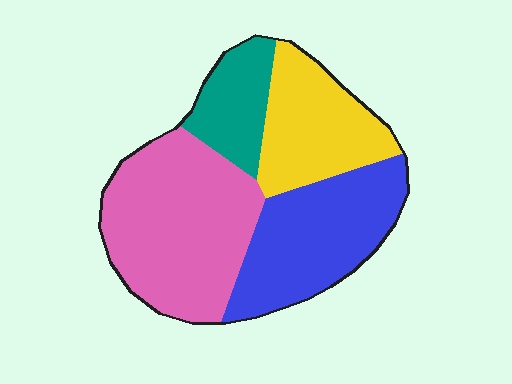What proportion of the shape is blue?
Blue covers 28% of the shape.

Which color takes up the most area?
Pink, at roughly 40%.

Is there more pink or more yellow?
Pink.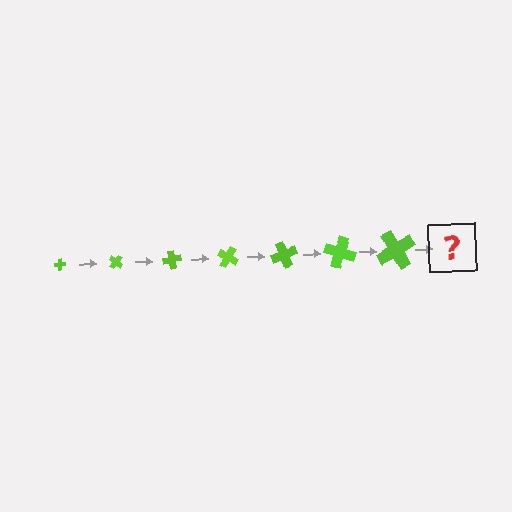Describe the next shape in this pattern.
It should be a cross, larger than the previous one and rotated 280 degrees from the start.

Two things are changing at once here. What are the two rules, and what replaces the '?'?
The two rules are that the cross grows larger each step and it rotates 40 degrees each step. The '?' should be a cross, larger than the previous one and rotated 280 degrees from the start.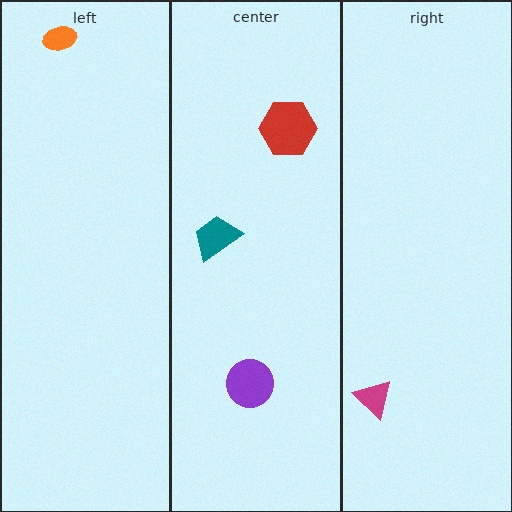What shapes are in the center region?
The red hexagon, the purple circle, the teal trapezoid.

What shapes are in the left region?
The orange ellipse.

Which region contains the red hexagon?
The center region.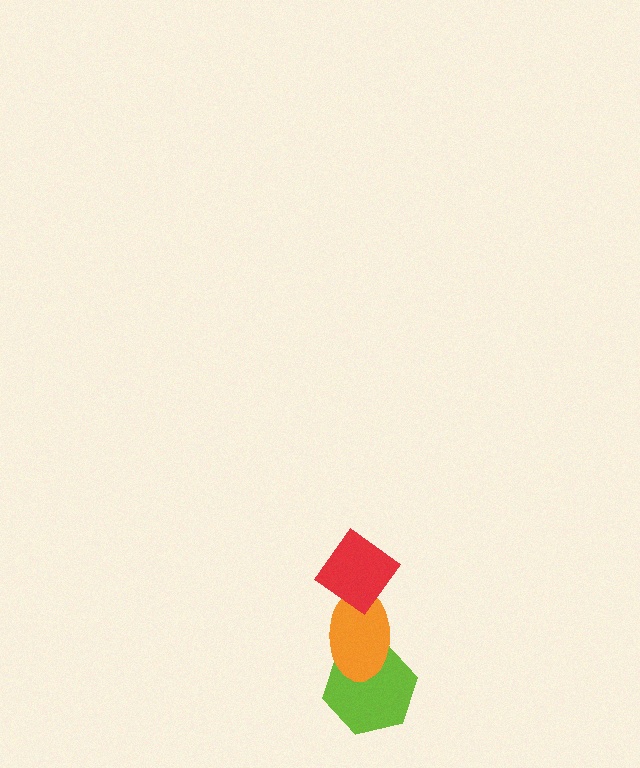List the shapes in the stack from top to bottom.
From top to bottom: the red diamond, the orange ellipse, the lime hexagon.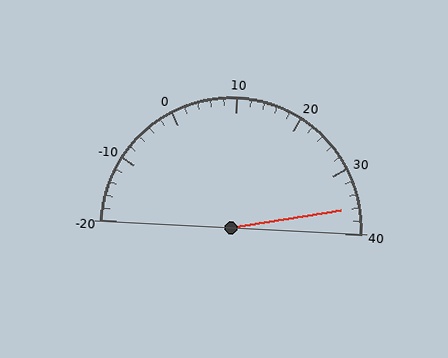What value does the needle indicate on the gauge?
The needle indicates approximately 36.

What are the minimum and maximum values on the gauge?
The gauge ranges from -20 to 40.